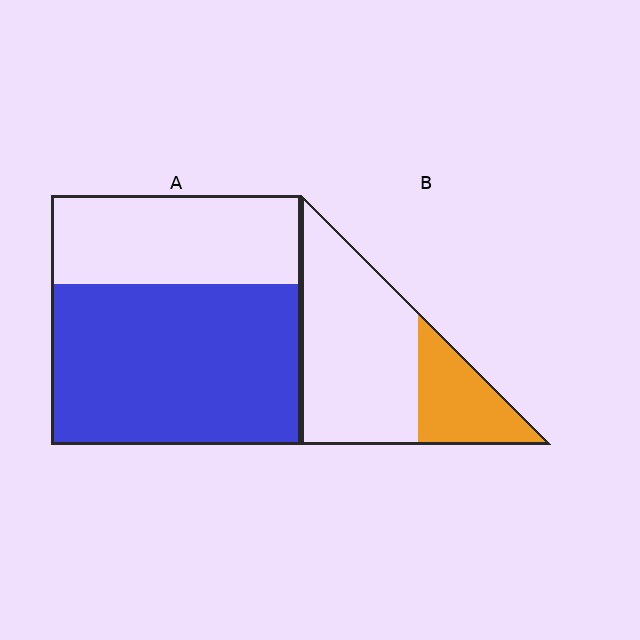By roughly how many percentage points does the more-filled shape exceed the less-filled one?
By roughly 35 percentage points (A over B).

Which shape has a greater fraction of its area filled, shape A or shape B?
Shape A.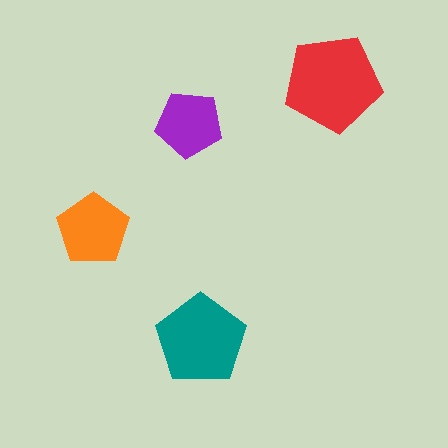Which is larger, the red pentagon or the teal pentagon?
The red one.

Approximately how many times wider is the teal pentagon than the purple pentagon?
About 1.5 times wider.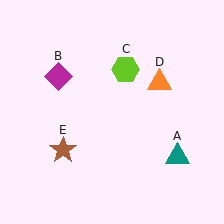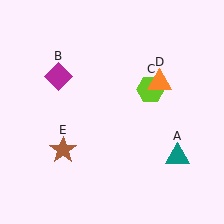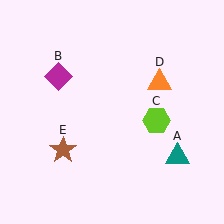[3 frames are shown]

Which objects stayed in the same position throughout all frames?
Teal triangle (object A) and magenta diamond (object B) and orange triangle (object D) and brown star (object E) remained stationary.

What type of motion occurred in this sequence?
The lime hexagon (object C) rotated clockwise around the center of the scene.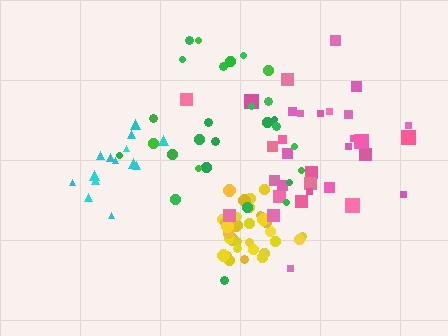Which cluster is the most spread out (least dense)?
Pink.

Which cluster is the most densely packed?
Yellow.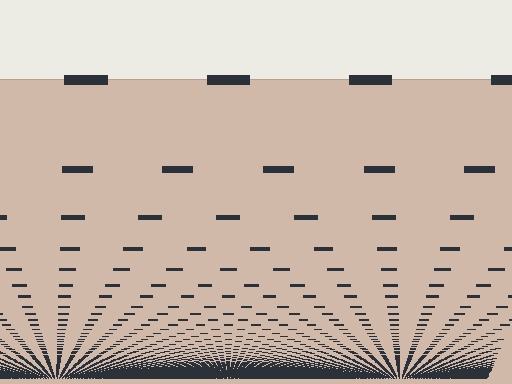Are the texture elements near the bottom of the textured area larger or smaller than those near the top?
Smaller. The gradient is inverted — elements near the bottom are smaller and denser.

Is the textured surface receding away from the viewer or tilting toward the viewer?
The surface appears to tilt toward the viewer. Texture elements get larger and sparser toward the top.